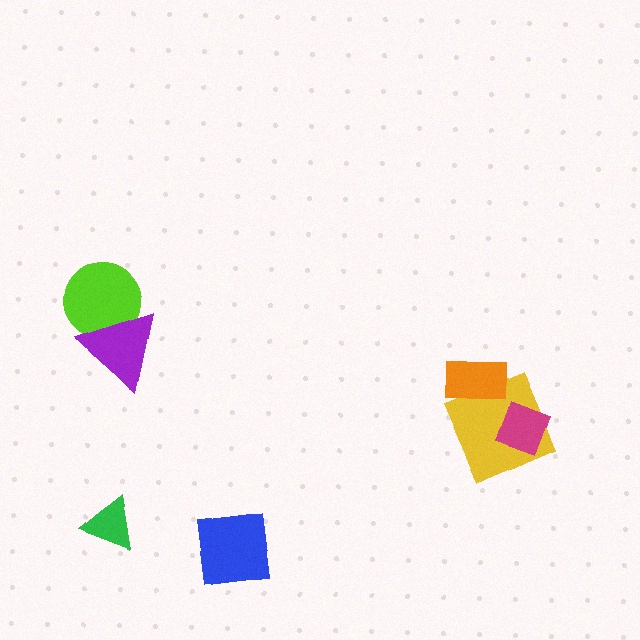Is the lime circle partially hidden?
Yes, it is partially covered by another shape.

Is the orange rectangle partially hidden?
No, no other shape covers it.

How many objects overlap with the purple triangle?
1 object overlaps with the purple triangle.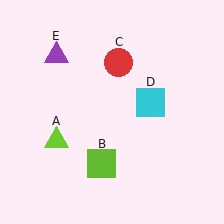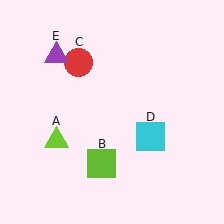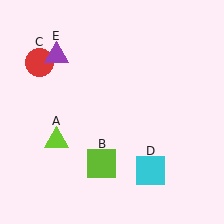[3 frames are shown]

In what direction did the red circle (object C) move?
The red circle (object C) moved left.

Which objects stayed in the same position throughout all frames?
Lime triangle (object A) and lime square (object B) and purple triangle (object E) remained stationary.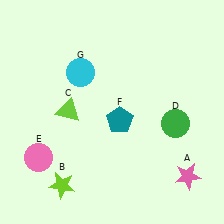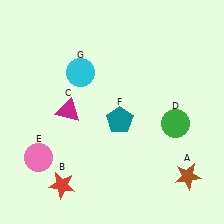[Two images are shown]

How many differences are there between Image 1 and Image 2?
There are 3 differences between the two images.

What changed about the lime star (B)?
In Image 1, B is lime. In Image 2, it changed to red.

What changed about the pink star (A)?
In Image 1, A is pink. In Image 2, it changed to brown.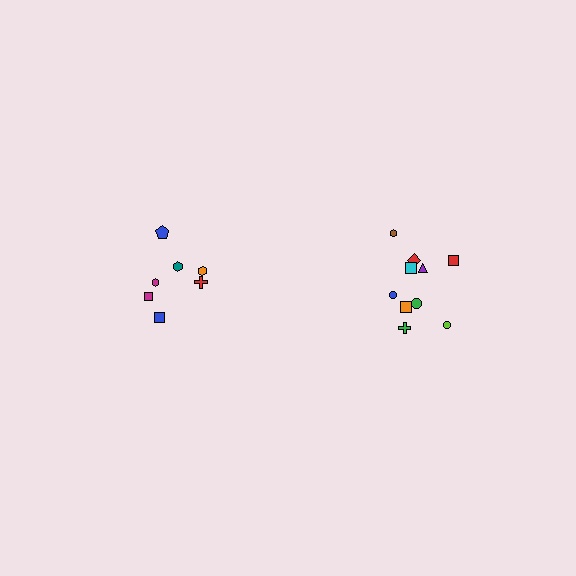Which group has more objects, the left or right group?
The right group.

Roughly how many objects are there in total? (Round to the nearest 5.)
Roughly 15 objects in total.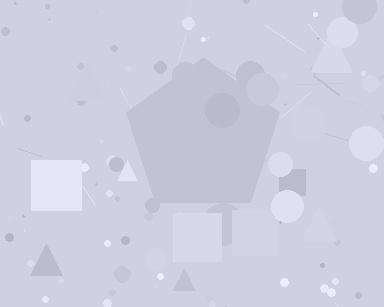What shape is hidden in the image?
A pentagon is hidden in the image.